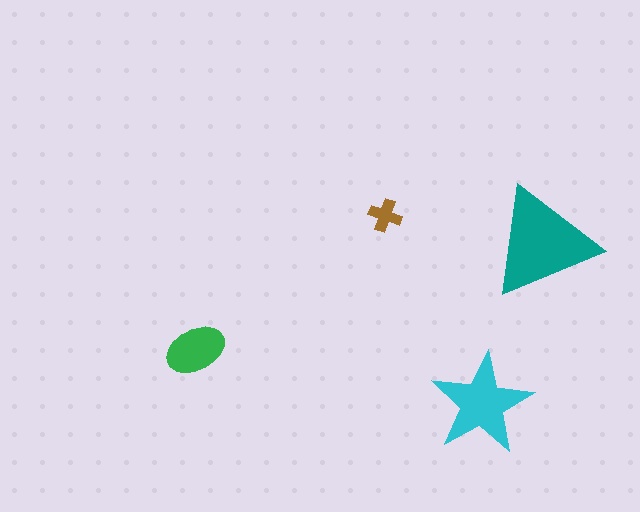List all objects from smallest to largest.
The brown cross, the green ellipse, the cyan star, the teal triangle.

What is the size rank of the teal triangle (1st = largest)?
1st.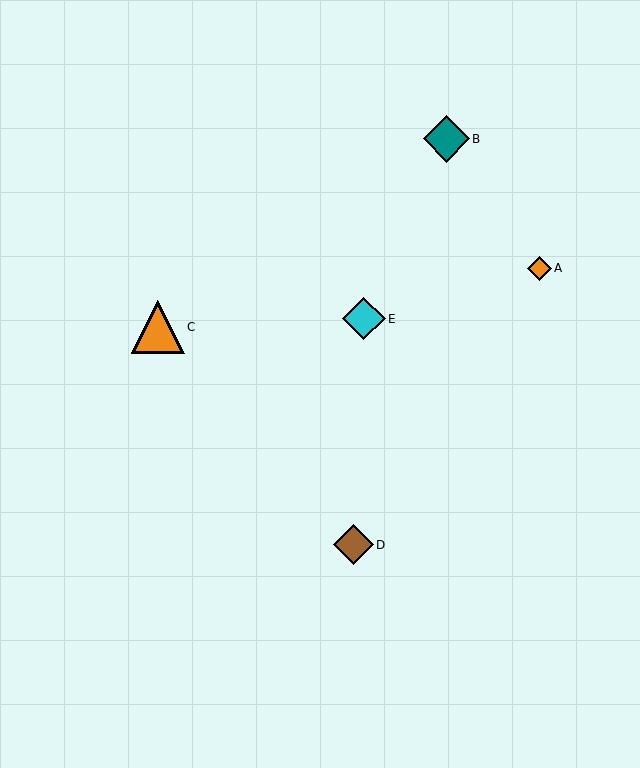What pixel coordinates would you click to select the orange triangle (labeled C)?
Click at (158, 327) to select the orange triangle C.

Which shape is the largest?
The orange triangle (labeled C) is the largest.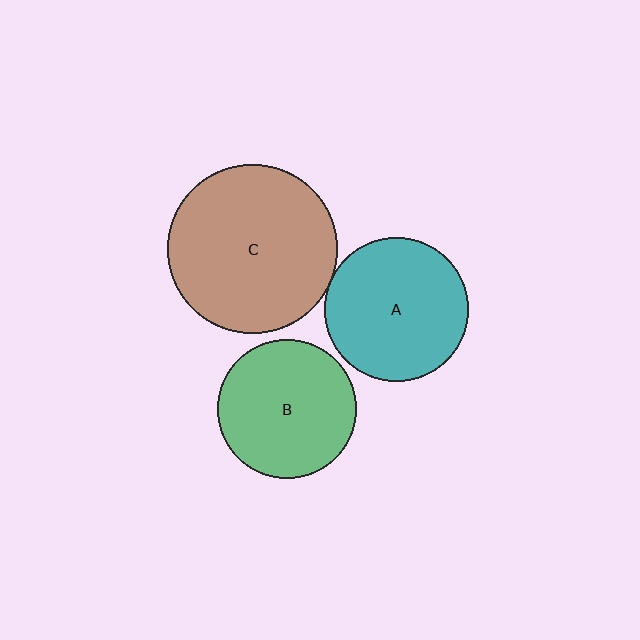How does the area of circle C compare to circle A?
Approximately 1.4 times.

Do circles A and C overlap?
Yes.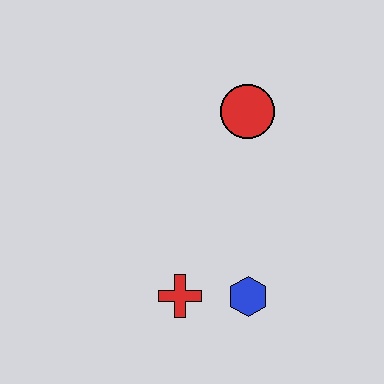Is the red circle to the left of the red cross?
No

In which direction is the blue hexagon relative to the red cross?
The blue hexagon is to the right of the red cross.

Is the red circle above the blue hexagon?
Yes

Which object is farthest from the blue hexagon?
The red circle is farthest from the blue hexagon.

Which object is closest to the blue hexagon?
The red cross is closest to the blue hexagon.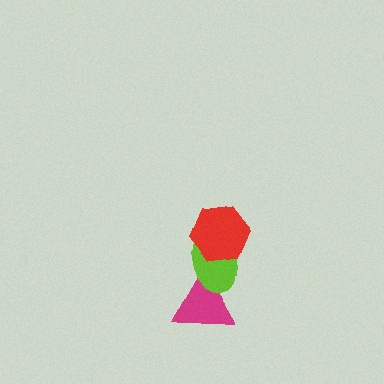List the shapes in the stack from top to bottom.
From top to bottom: the red hexagon, the lime ellipse, the magenta triangle.